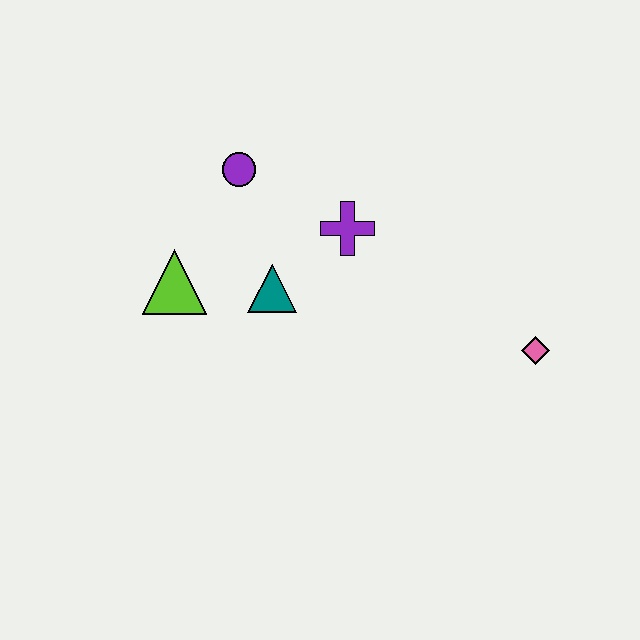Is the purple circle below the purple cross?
No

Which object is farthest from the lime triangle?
The pink diamond is farthest from the lime triangle.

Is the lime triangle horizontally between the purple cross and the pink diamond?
No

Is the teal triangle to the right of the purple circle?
Yes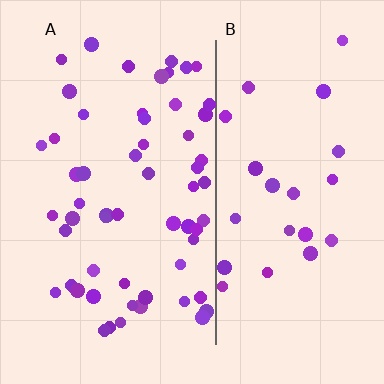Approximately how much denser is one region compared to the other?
Approximately 2.4× — region A over region B.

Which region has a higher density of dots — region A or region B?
A (the left).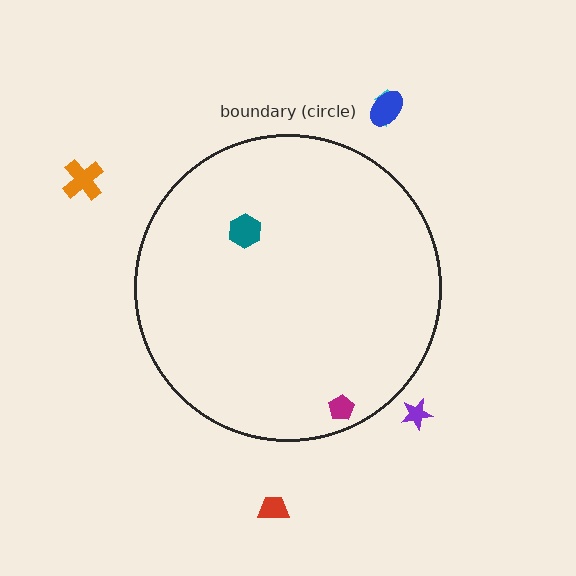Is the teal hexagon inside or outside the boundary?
Inside.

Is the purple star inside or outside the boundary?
Outside.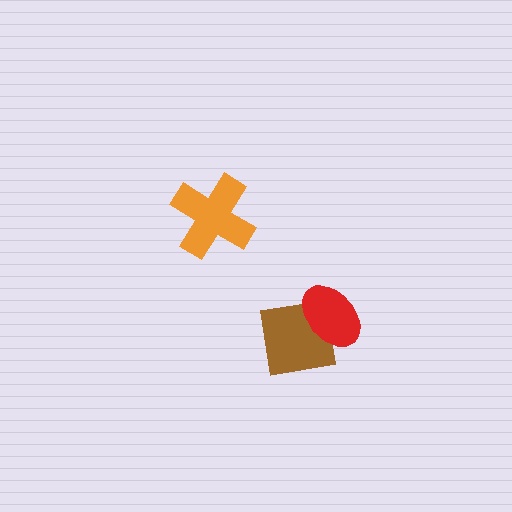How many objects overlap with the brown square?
1 object overlaps with the brown square.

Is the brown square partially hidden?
Yes, it is partially covered by another shape.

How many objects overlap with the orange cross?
0 objects overlap with the orange cross.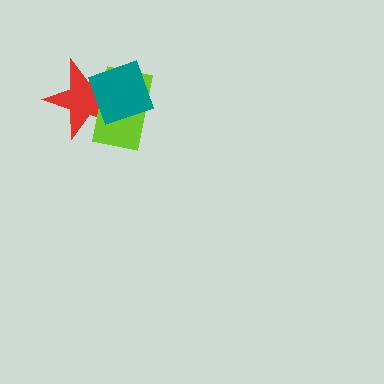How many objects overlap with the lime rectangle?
2 objects overlap with the lime rectangle.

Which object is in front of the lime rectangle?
The teal square is in front of the lime rectangle.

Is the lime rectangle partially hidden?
Yes, it is partially covered by another shape.